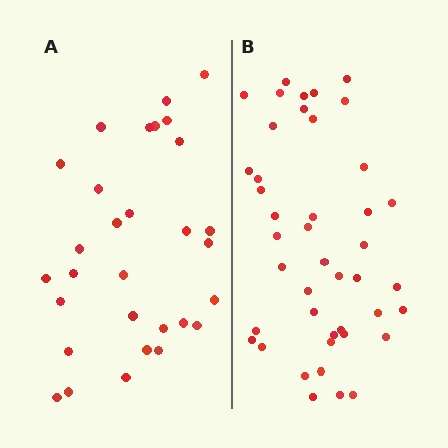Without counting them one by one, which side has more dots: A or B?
Region B (the right region) has more dots.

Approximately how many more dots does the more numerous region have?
Region B has approximately 15 more dots than region A.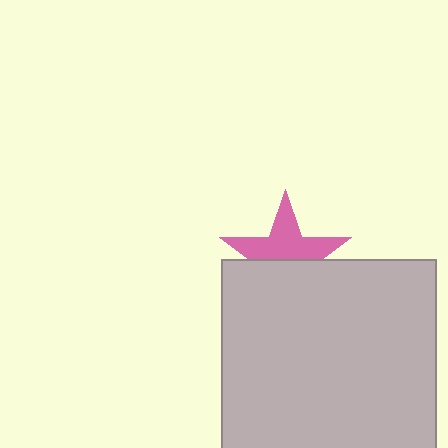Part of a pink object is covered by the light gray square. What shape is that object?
It is a star.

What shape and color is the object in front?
The object in front is a light gray square.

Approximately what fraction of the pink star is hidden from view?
Roughly 45% of the pink star is hidden behind the light gray square.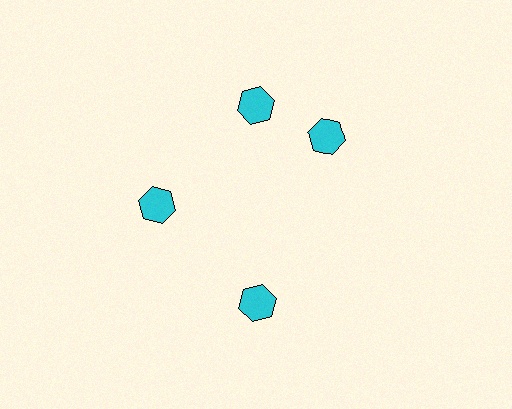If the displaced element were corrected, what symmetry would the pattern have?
It would have 4-fold rotational symmetry — the pattern would map onto itself every 90 degrees.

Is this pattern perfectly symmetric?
No. The 4 cyan hexagons are arranged in a ring, but one element near the 3 o'clock position is rotated out of alignment along the ring, breaking the 4-fold rotational symmetry.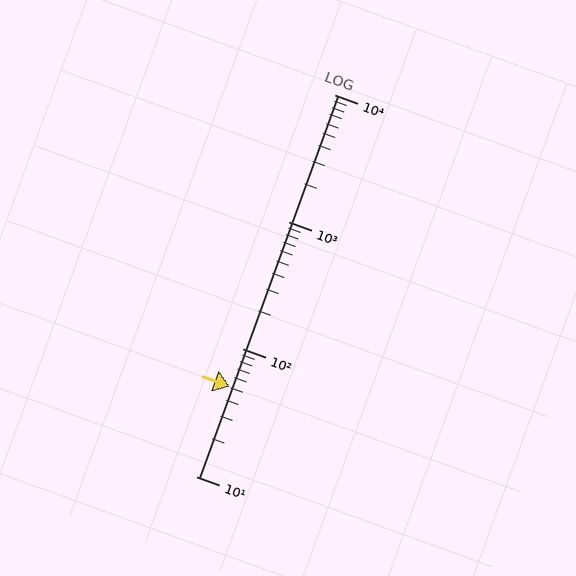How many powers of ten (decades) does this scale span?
The scale spans 3 decades, from 10 to 10000.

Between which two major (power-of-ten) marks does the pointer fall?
The pointer is between 10 and 100.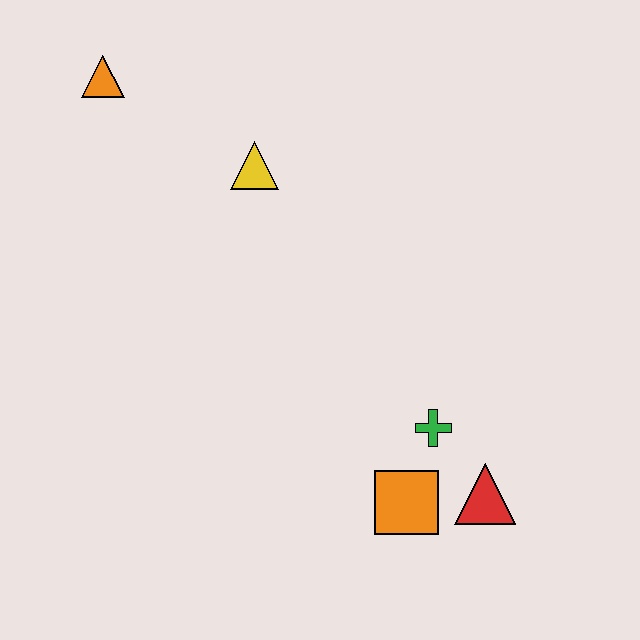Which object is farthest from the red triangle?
The orange triangle is farthest from the red triangle.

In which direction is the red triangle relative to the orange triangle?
The red triangle is below the orange triangle.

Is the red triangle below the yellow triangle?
Yes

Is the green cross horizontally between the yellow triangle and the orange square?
No